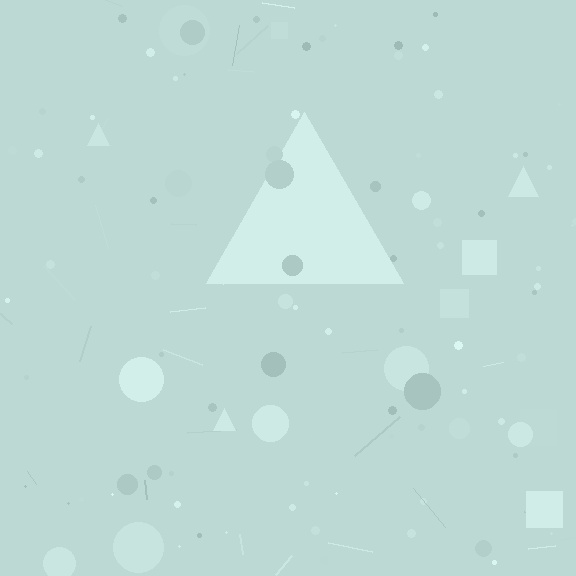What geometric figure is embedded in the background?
A triangle is embedded in the background.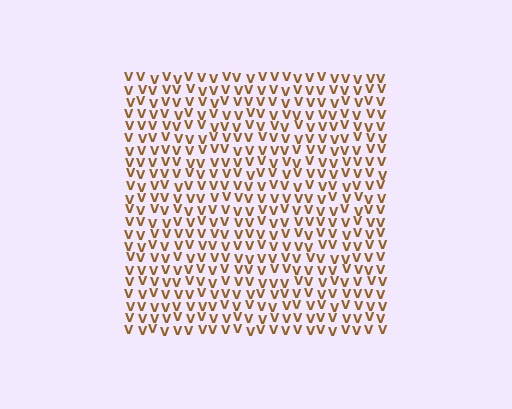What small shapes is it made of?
It is made of small letter V's.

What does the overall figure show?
The overall figure shows a square.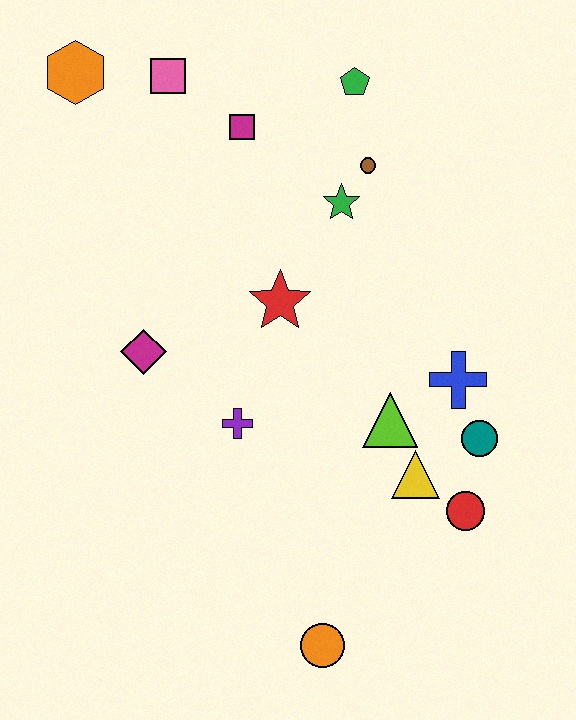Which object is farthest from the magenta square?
The orange circle is farthest from the magenta square.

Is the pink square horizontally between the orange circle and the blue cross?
No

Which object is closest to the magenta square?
The pink square is closest to the magenta square.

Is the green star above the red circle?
Yes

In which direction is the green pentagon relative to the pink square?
The green pentagon is to the right of the pink square.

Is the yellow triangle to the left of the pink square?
No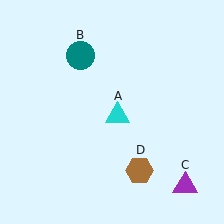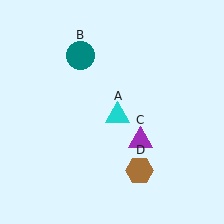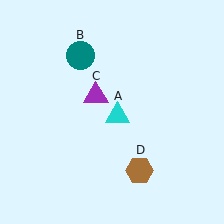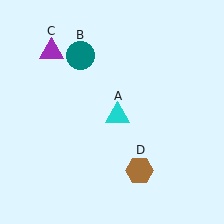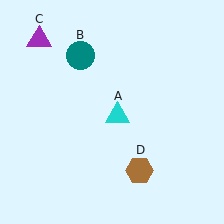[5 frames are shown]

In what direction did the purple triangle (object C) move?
The purple triangle (object C) moved up and to the left.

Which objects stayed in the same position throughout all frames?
Cyan triangle (object A) and teal circle (object B) and brown hexagon (object D) remained stationary.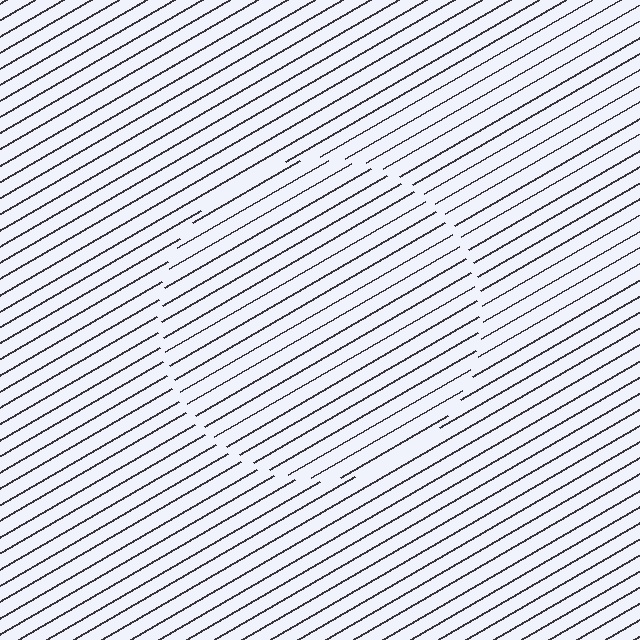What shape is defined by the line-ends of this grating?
An illusory circle. The interior of the shape contains the same grating, shifted by half a period — the contour is defined by the phase discontinuity where line-ends from the inner and outer gratings abut.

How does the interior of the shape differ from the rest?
The interior of the shape contains the same grating, shifted by half a period — the contour is defined by the phase discontinuity where line-ends from the inner and outer gratings abut.